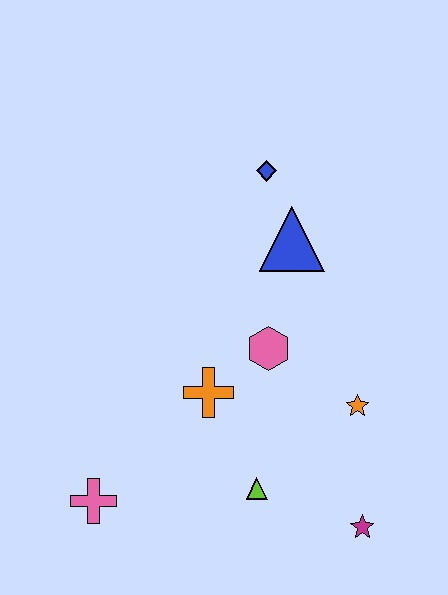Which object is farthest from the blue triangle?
The pink cross is farthest from the blue triangle.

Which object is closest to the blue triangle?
The blue diamond is closest to the blue triangle.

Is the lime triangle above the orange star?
No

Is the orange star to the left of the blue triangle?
No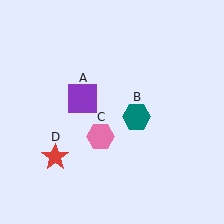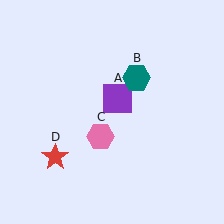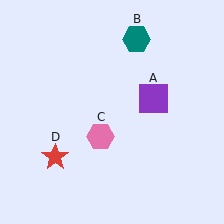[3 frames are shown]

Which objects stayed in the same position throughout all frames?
Pink hexagon (object C) and red star (object D) remained stationary.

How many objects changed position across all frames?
2 objects changed position: purple square (object A), teal hexagon (object B).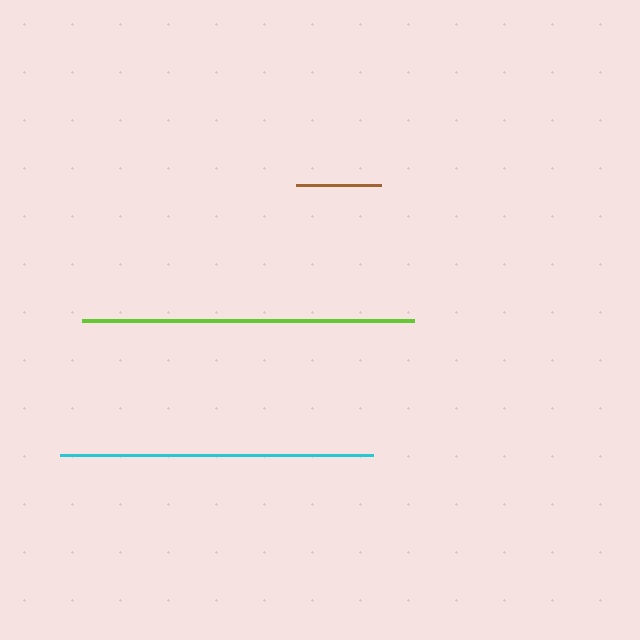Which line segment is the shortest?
The brown line is the shortest at approximately 85 pixels.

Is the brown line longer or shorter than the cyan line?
The cyan line is longer than the brown line.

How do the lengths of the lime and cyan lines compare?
The lime and cyan lines are approximately the same length.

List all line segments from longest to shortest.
From longest to shortest: lime, cyan, brown.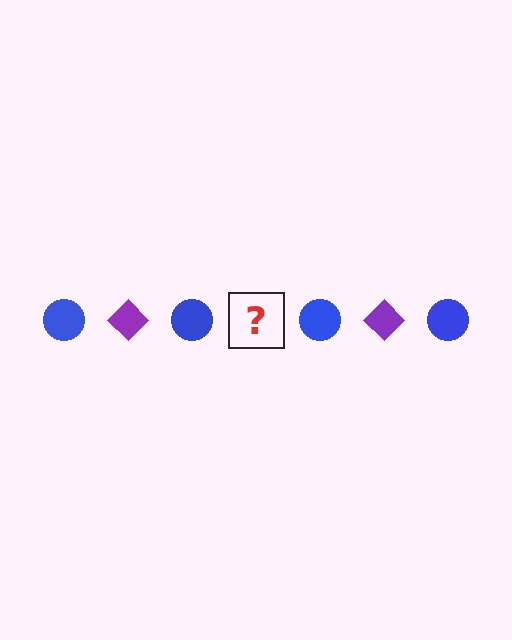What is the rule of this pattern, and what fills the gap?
The rule is that the pattern alternates between blue circle and purple diamond. The gap should be filled with a purple diamond.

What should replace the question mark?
The question mark should be replaced with a purple diamond.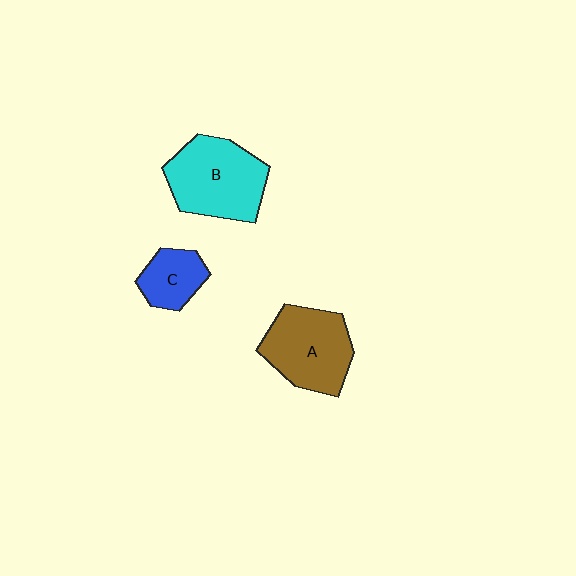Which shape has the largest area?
Shape B (cyan).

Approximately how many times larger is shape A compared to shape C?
Approximately 1.9 times.